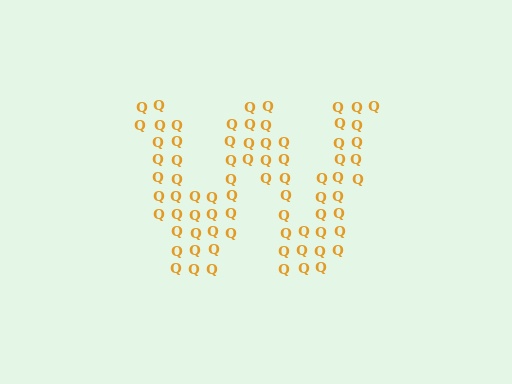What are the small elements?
The small elements are letter Q's.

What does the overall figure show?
The overall figure shows the letter W.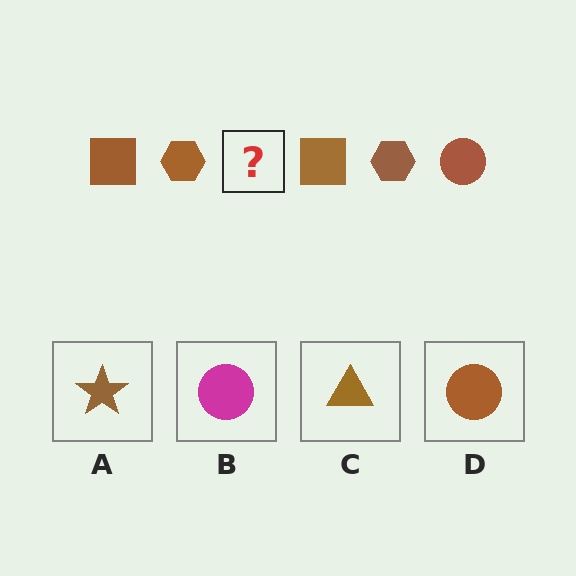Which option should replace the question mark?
Option D.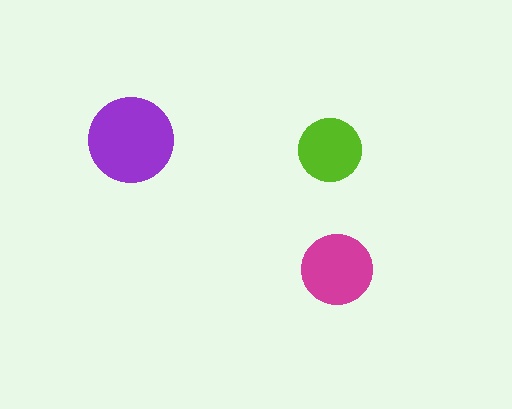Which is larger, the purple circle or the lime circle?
The purple one.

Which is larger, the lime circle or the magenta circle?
The magenta one.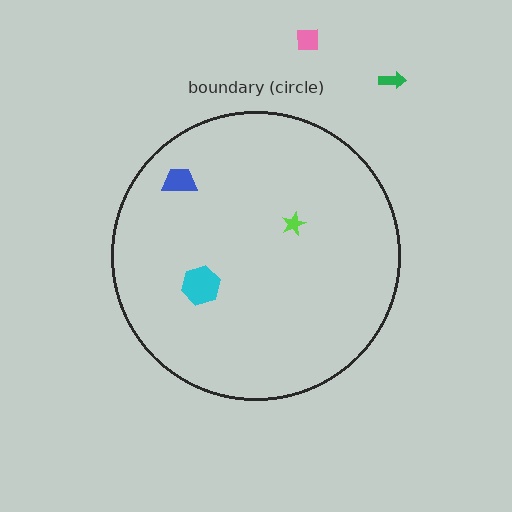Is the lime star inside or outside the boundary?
Inside.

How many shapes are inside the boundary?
3 inside, 2 outside.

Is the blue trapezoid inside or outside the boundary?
Inside.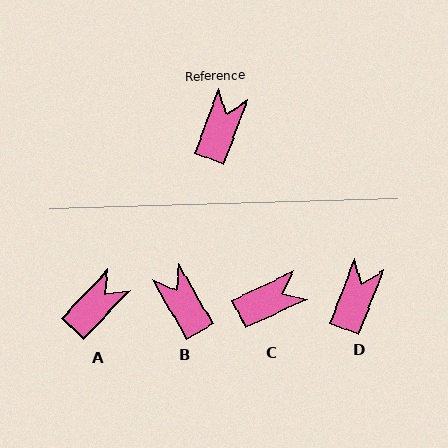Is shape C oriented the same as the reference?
No, it is off by about 44 degrees.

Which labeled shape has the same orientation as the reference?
D.